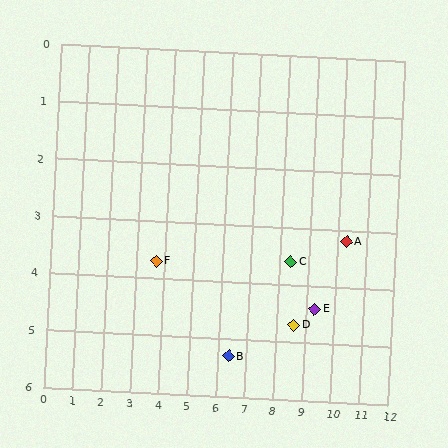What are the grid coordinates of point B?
Point B is at approximately (6.4, 5.3).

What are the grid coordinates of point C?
Point C is at approximately (8.4, 3.6).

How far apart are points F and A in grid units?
Points F and A are about 6.6 grid units apart.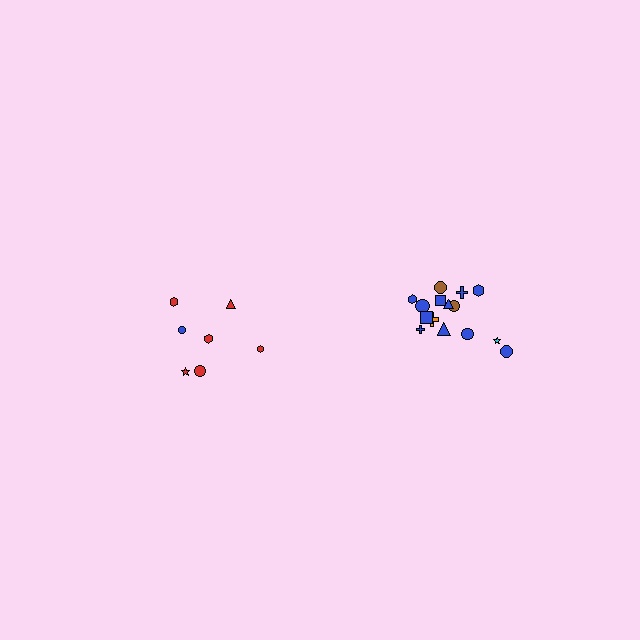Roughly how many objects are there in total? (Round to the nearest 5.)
Roughly 20 objects in total.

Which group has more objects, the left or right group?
The right group.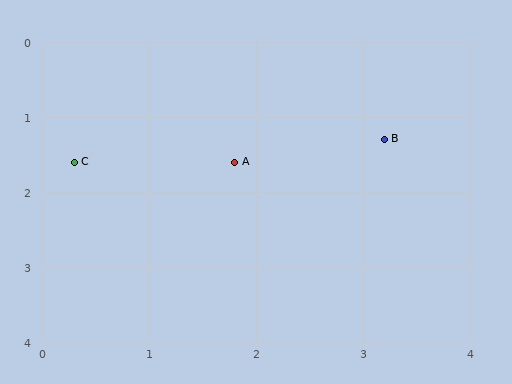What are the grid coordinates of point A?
Point A is at approximately (1.8, 1.6).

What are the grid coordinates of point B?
Point B is at approximately (3.2, 1.3).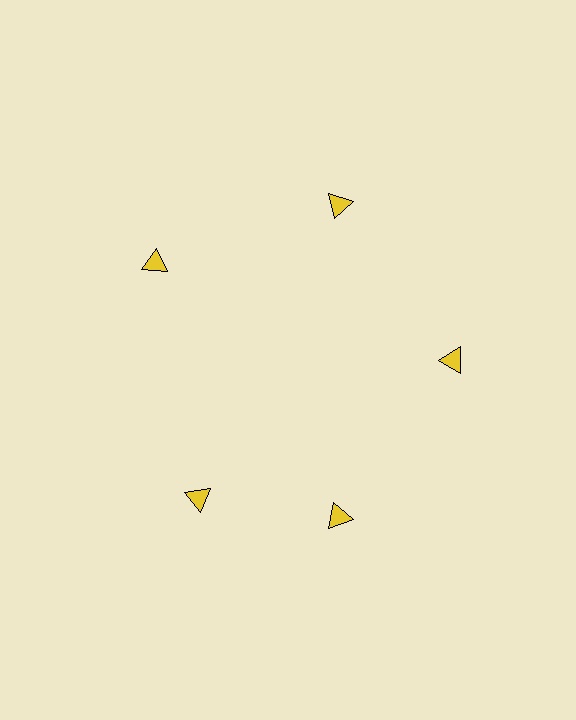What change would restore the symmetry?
The symmetry would be restored by rotating it back into even spacing with its neighbors so that all 5 triangles sit at equal angles and equal distance from the center.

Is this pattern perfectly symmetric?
No. The 5 yellow triangles are arranged in a ring, but one element near the 8 o'clock position is rotated out of alignment along the ring, breaking the 5-fold rotational symmetry.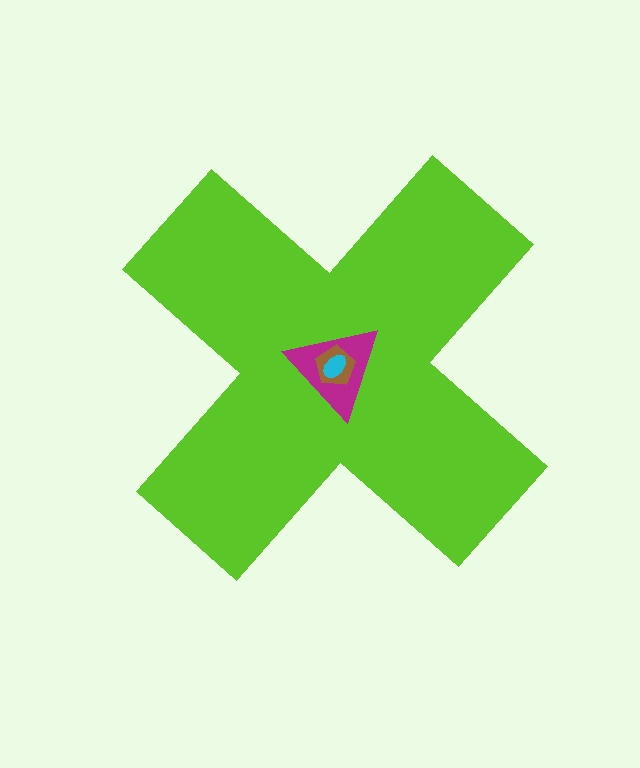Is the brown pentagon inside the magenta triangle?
Yes.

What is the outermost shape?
The lime cross.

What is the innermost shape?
The cyan ellipse.